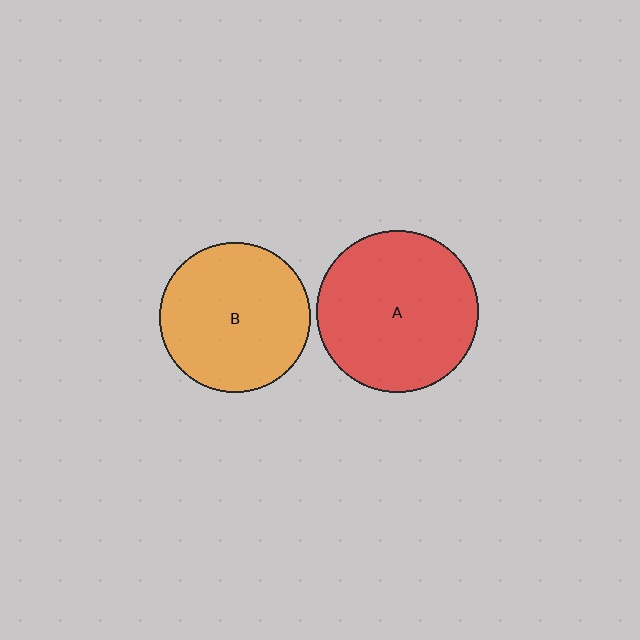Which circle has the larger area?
Circle A (red).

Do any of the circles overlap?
No, none of the circles overlap.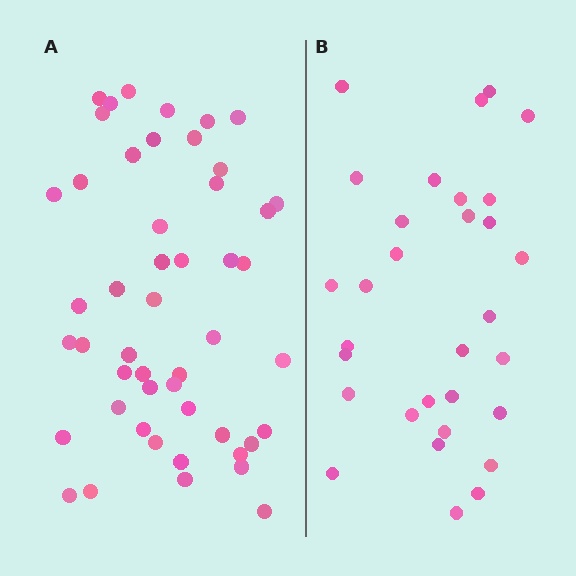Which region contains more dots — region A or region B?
Region A (the left region) has more dots.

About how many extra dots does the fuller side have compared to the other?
Region A has approximately 20 more dots than region B.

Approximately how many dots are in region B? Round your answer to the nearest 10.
About 30 dots. (The exact count is 31, which rounds to 30.)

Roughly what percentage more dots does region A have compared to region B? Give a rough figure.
About 60% more.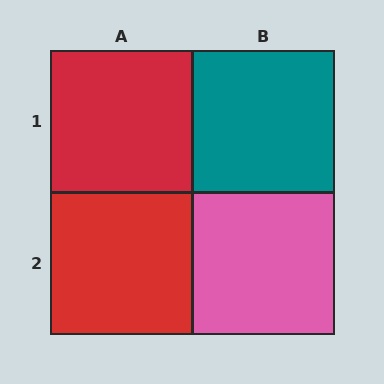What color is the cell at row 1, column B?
Teal.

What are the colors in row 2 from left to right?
Red, pink.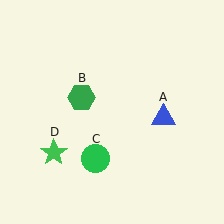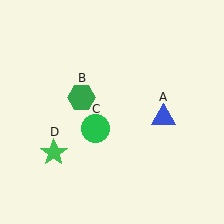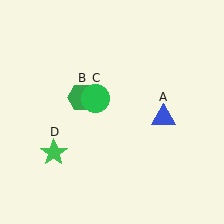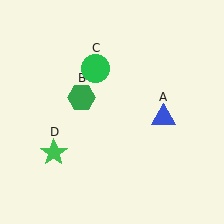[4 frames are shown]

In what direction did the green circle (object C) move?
The green circle (object C) moved up.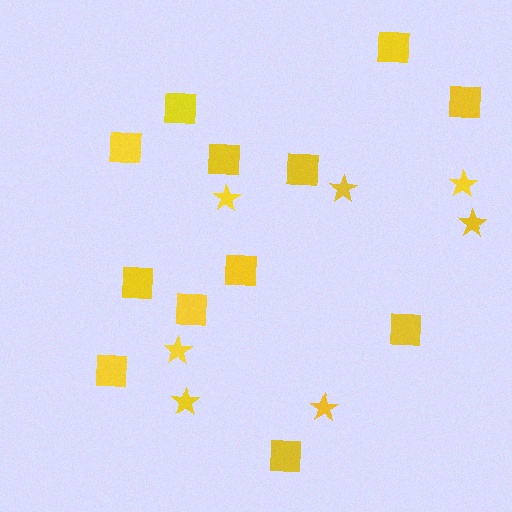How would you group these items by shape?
There are 2 groups: one group of squares (12) and one group of stars (7).